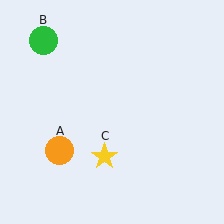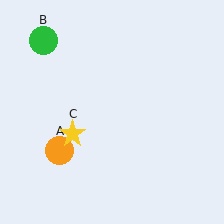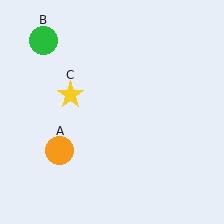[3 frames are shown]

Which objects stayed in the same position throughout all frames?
Orange circle (object A) and green circle (object B) remained stationary.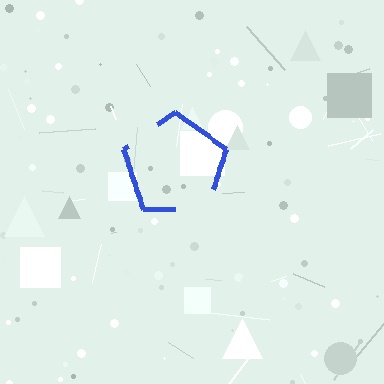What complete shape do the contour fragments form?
The contour fragments form a pentagon.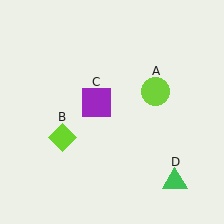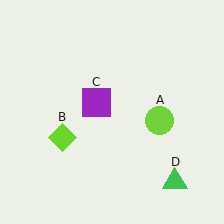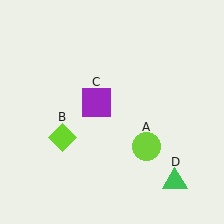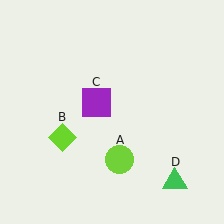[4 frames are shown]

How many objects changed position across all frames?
1 object changed position: lime circle (object A).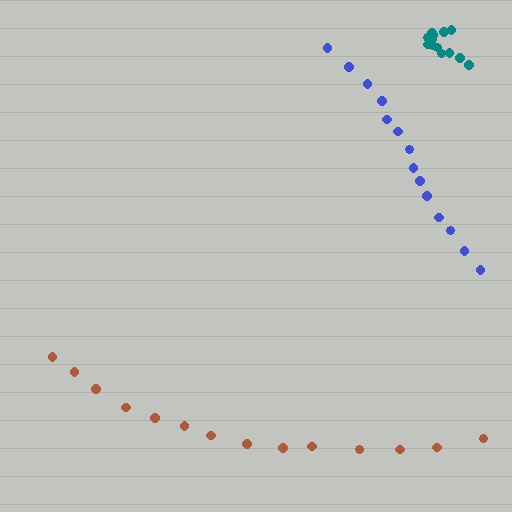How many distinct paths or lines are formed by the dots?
There are 3 distinct paths.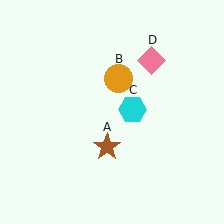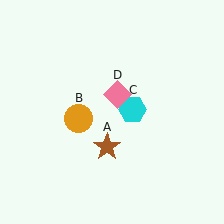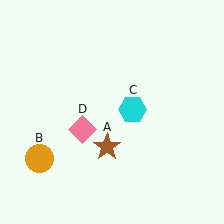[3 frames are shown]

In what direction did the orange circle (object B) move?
The orange circle (object B) moved down and to the left.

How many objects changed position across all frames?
2 objects changed position: orange circle (object B), pink diamond (object D).